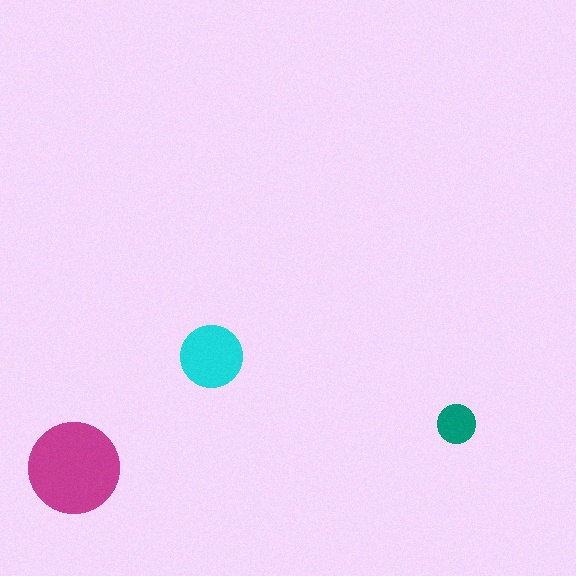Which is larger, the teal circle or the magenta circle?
The magenta one.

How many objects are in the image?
There are 3 objects in the image.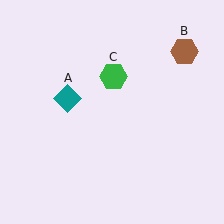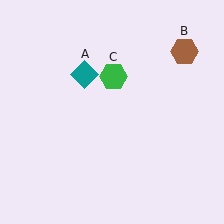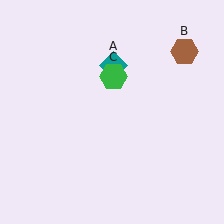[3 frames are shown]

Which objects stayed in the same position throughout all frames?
Brown hexagon (object B) and green hexagon (object C) remained stationary.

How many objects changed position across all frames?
1 object changed position: teal diamond (object A).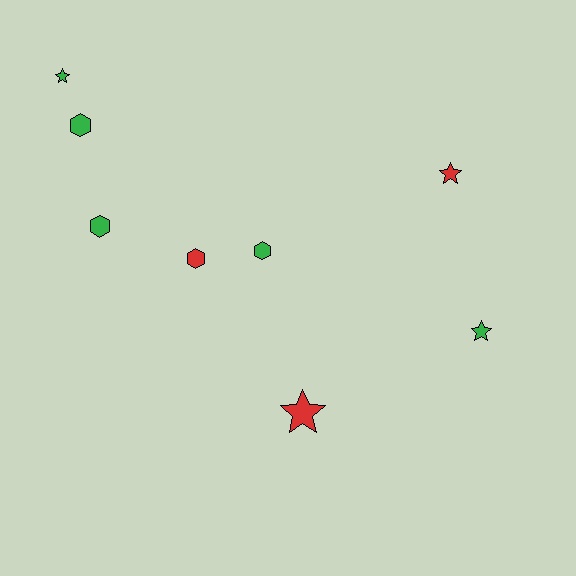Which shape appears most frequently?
Star, with 4 objects.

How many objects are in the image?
There are 8 objects.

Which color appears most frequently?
Green, with 5 objects.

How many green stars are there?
There are 2 green stars.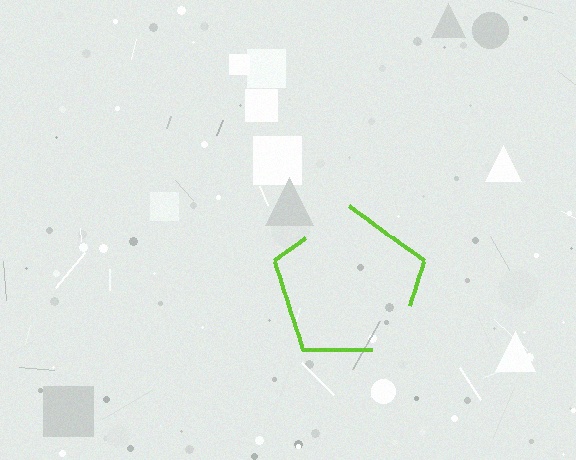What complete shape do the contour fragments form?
The contour fragments form a pentagon.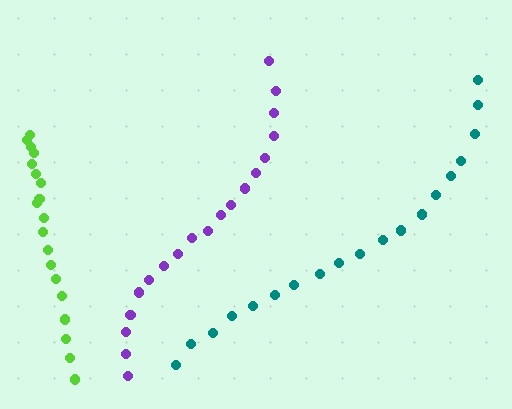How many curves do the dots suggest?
There are 3 distinct paths.